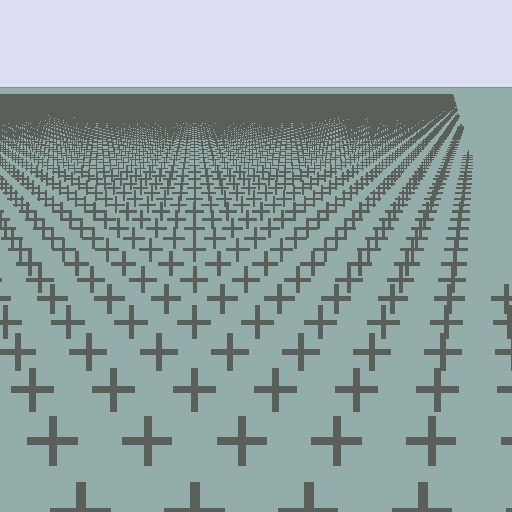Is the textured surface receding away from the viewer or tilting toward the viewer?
The surface is receding away from the viewer. Texture elements get smaller and denser toward the top.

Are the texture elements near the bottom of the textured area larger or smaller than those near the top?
Larger. Near the bottom, elements are closer to the viewer and appear at a bigger on-screen size.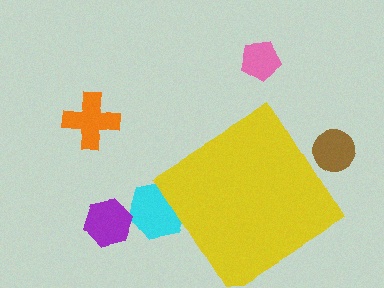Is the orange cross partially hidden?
No, the orange cross is fully visible.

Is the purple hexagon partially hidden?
No, the purple hexagon is fully visible.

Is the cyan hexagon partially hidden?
Yes, the cyan hexagon is partially hidden behind the yellow diamond.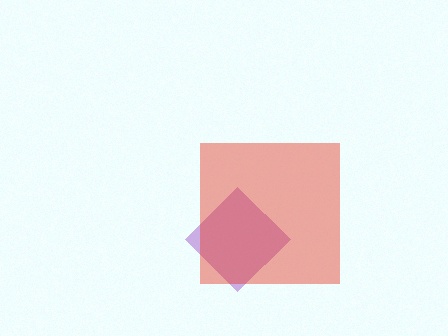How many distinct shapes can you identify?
There are 2 distinct shapes: a purple diamond, a red square.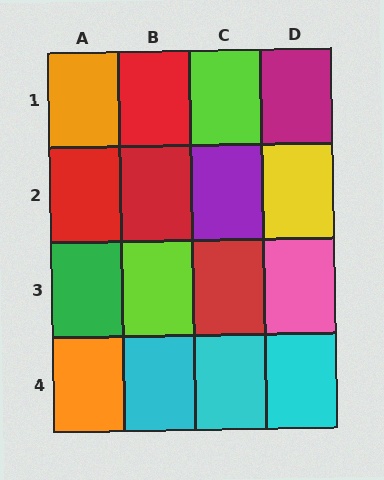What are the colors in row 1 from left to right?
Orange, red, lime, magenta.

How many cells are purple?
1 cell is purple.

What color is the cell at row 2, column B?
Red.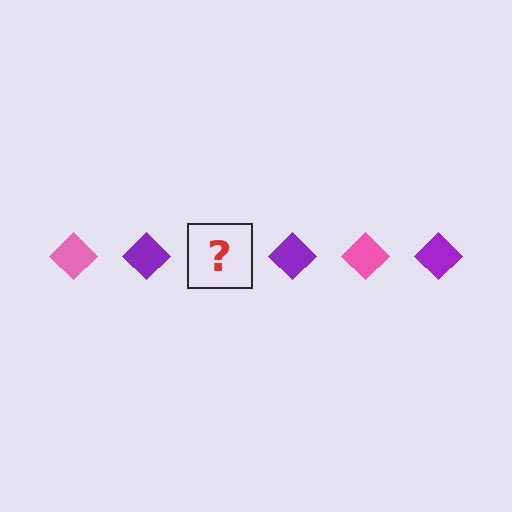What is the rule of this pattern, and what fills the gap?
The rule is that the pattern cycles through pink, purple diamonds. The gap should be filled with a pink diamond.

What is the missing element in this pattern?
The missing element is a pink diamond.